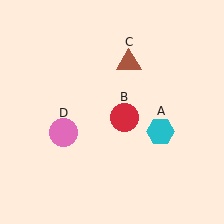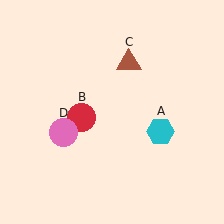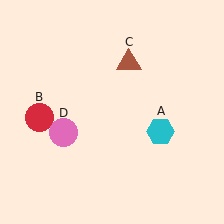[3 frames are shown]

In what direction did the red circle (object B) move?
The red circle (object B) moved left.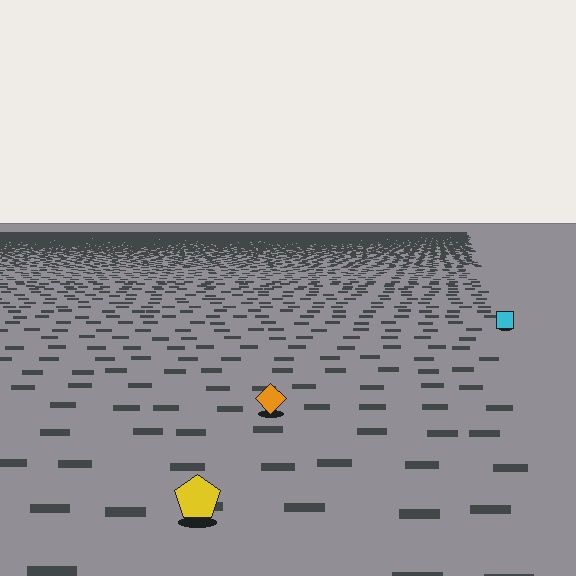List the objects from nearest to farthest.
From nearest to farthest: the yellow pentagon, the orange diamond, the cyan square.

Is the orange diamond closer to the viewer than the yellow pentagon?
No. The yellow pentagon is closer — you can tell from the texture gradient: the ground texture is coarser near it.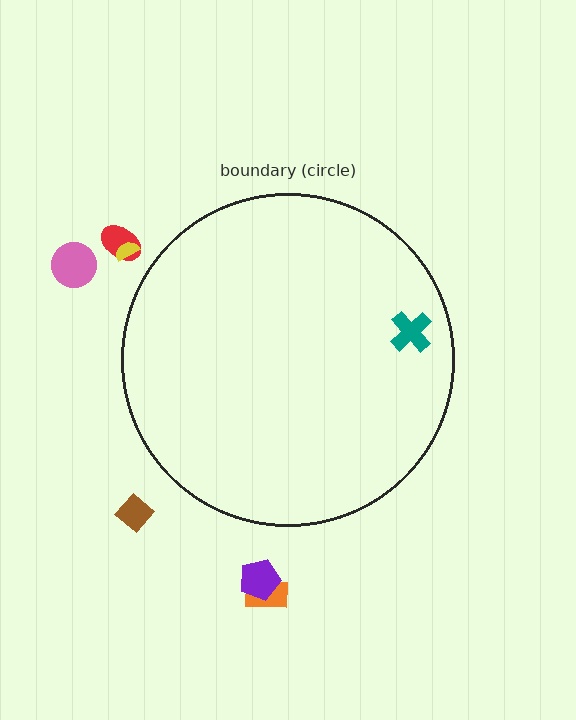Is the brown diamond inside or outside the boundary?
Outside.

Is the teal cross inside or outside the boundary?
Inside.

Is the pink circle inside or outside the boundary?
Outside.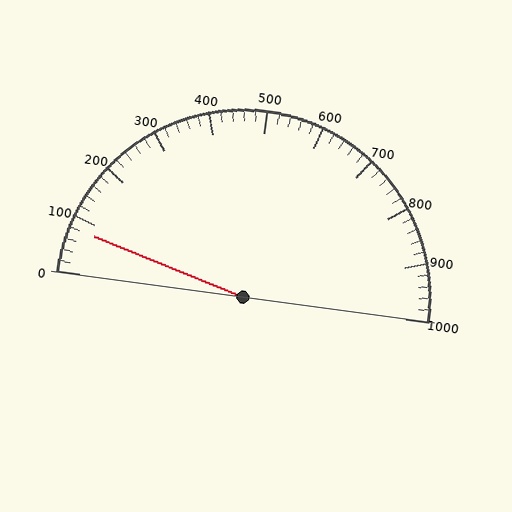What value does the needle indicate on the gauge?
The needle indicates approximately 80.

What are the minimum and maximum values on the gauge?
The gauge ranges from 0 to 1000.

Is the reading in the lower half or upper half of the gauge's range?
The reading is in the lower half of the range (0 to 1000).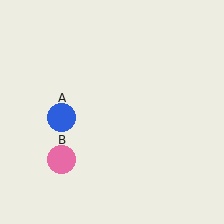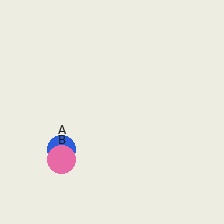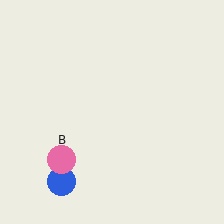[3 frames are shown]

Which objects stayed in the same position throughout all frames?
Pink circle (object B) remained stationary.